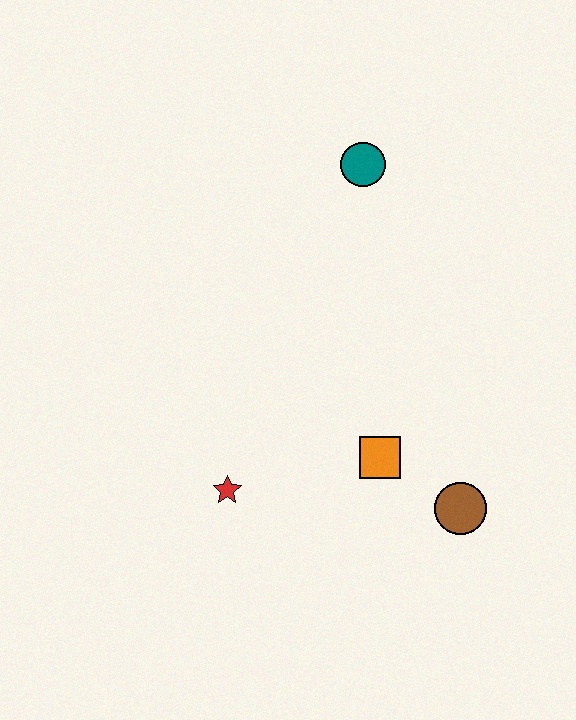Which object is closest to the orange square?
The brown circle is closest to the orange square.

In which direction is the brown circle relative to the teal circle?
The brown circle is below the teal circle.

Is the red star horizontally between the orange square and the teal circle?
No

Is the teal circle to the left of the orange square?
Yes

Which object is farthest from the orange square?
The teal circle is farthest from the orange square.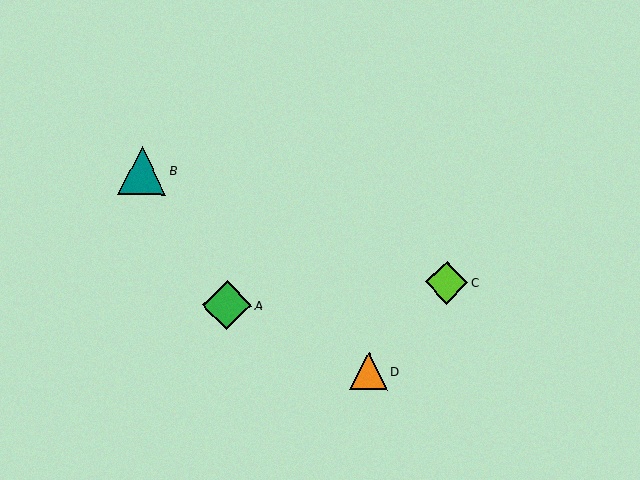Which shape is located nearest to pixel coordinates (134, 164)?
The teal triangle (labeled B) at (142, 171) is nearest to that location.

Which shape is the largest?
The green diamond (labeled A) is the largest.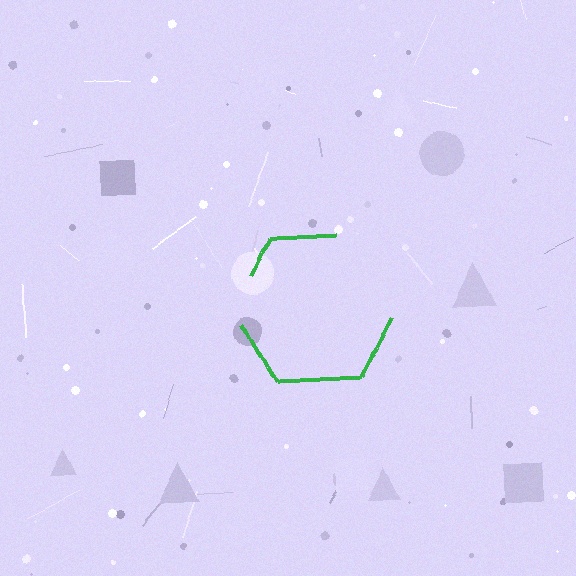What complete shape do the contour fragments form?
The contour fragments form a hexagon.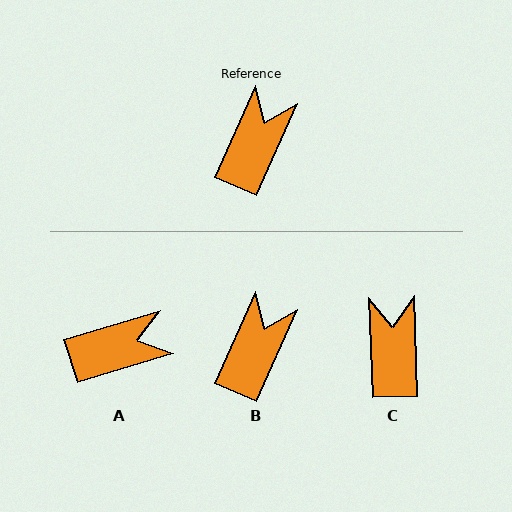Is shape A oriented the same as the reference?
No, it is off by about 49 degrees.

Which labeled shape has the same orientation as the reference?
B.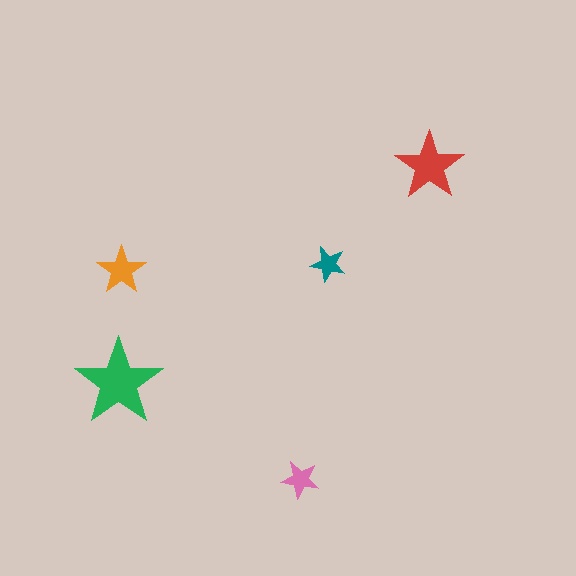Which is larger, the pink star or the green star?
The green one.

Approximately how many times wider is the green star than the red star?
About 1.5 times wider.